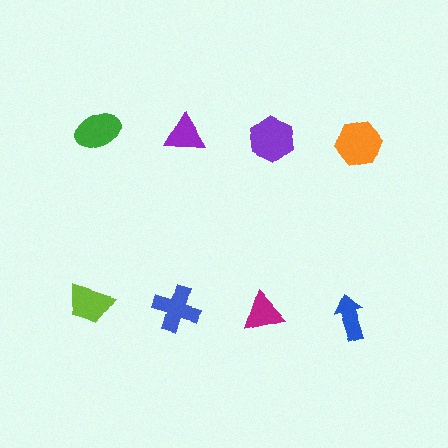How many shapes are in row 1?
4 shapes.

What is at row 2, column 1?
A lime trapezoid.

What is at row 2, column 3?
A magenta triangle.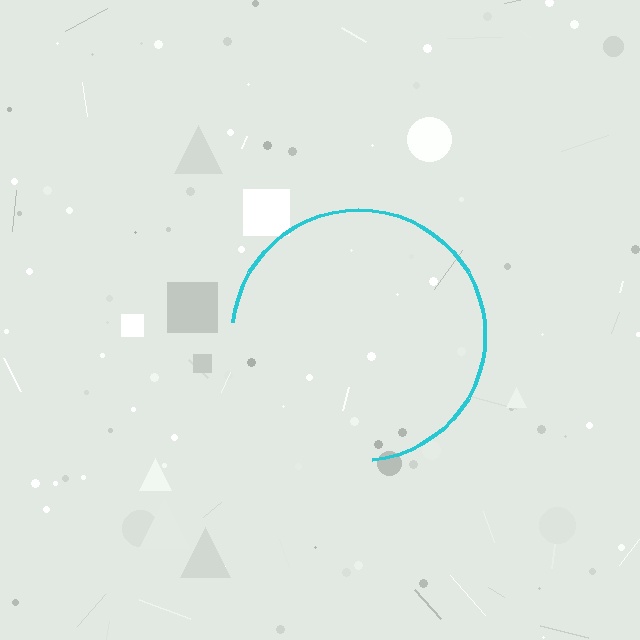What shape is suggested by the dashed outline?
The dashed outline suggests a circle.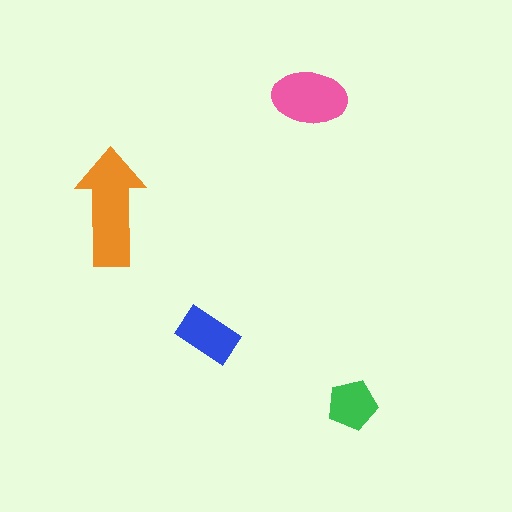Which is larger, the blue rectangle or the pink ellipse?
The pink ellipse.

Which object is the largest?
The orange arrow.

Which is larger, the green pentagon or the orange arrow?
The orange arrow.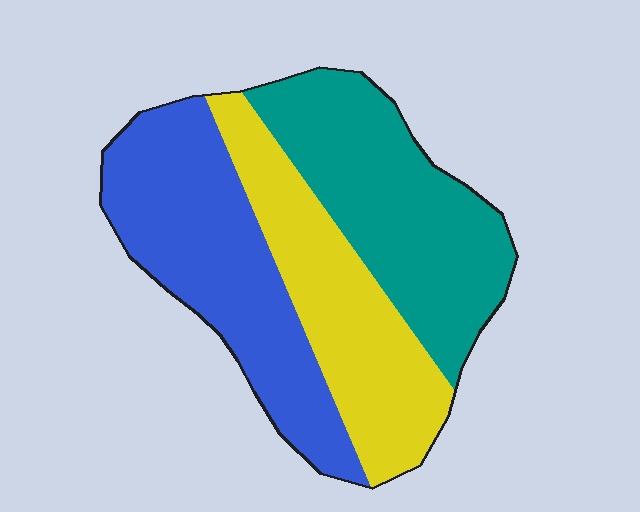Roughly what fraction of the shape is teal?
Teal takes up between a third and a half of the shape.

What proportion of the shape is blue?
Blue takes up between a quarter and a half of the shape.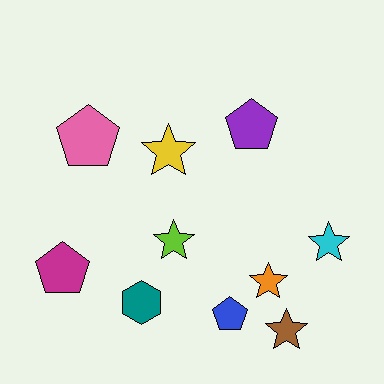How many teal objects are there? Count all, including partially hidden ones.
There is 1 teal object.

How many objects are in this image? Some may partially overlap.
There are 10 objects.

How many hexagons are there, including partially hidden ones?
There is 1 hexagon.